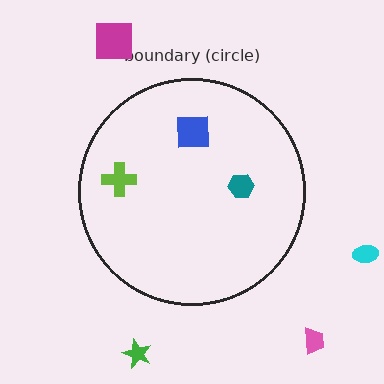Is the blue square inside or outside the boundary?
Inside.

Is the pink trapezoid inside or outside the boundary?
Outside.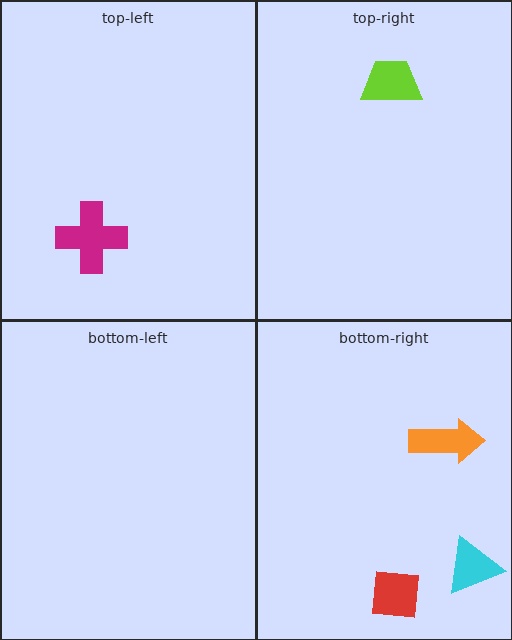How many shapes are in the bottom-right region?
3.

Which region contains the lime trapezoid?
The top-right region.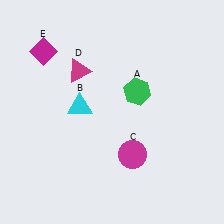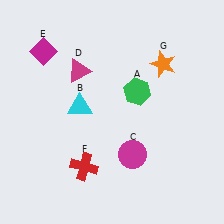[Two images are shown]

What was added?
A red cross (F), an orange star (G) were added in Image 2.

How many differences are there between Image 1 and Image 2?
There are 2 differences between the two images.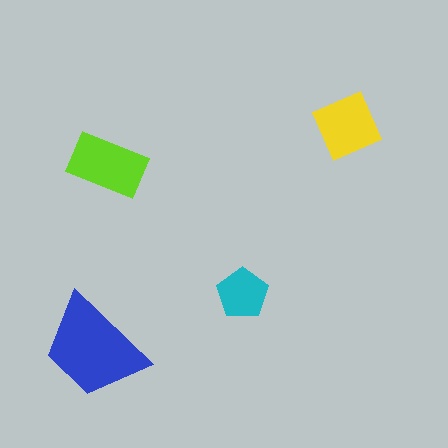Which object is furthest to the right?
The yellow diamond is rightmost.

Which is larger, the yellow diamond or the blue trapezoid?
The blue trapezoid.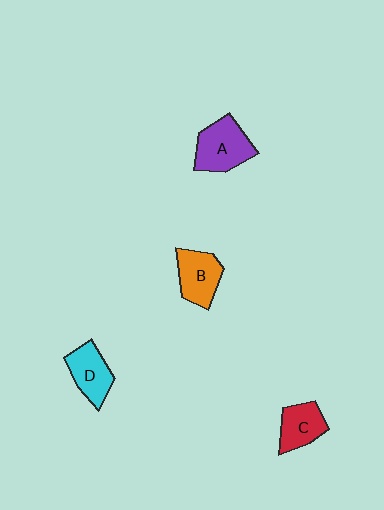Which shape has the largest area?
Shape A (purple).